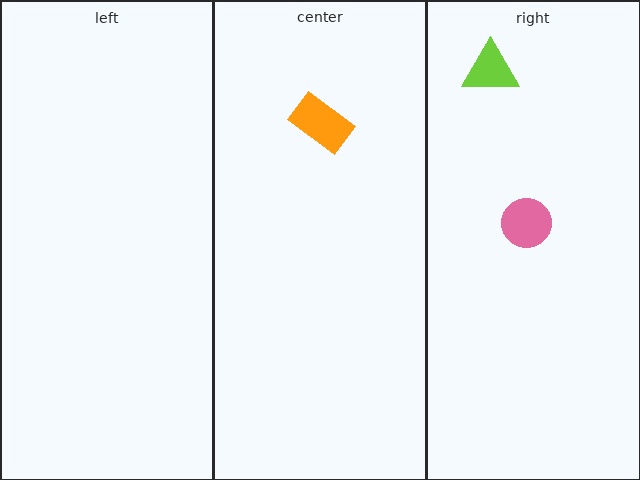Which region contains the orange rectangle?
The center region.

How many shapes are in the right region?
2.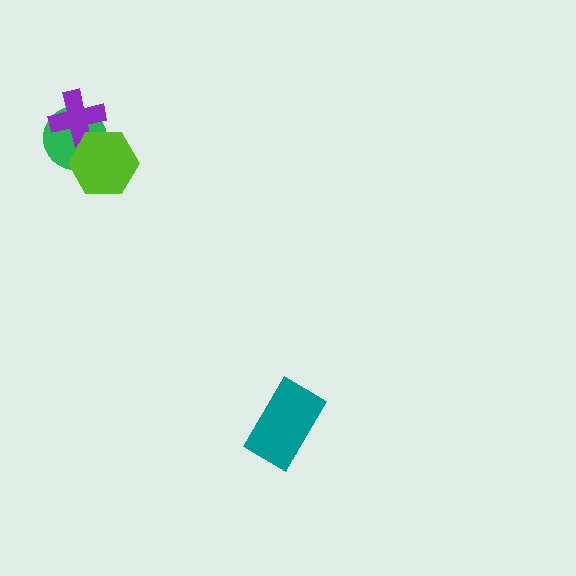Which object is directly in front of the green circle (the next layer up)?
The purple cross is directly in front of the green circle.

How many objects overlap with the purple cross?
2 objects overlap with the purple cross.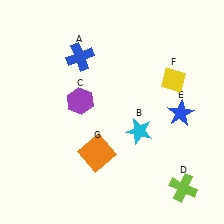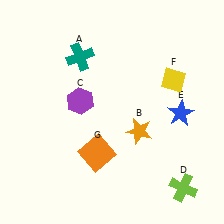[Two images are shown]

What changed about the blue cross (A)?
In Image 1, A is blue. In Image 2, it changed to teal.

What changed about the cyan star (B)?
In Image 1, B is cyan. In Image 2, it changed to orange.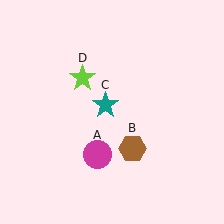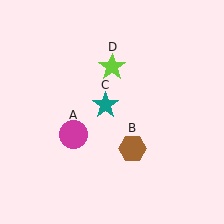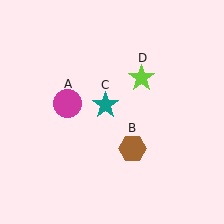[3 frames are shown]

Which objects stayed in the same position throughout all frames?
Brown hexagon (object B) and teal star (object C) remained stationary.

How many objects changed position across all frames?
2 objects changed position: magenta circle (object A), lime star (object D).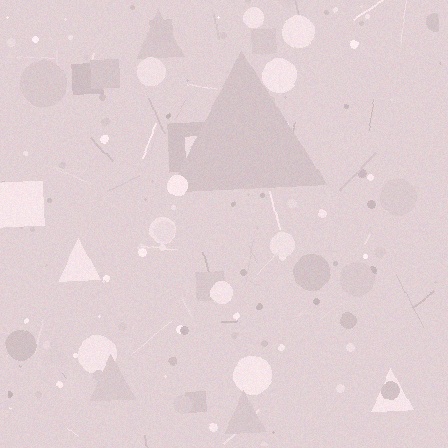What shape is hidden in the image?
A triangle is hidden in the image.